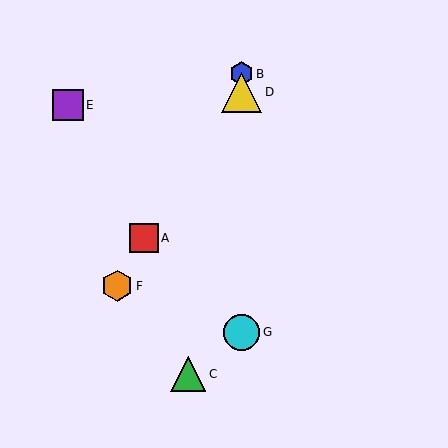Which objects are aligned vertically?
Objects B, D, G are aligned vertically.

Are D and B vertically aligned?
Yes, both are at x≈242.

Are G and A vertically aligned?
No, G is at x≈242 and A is at x≈144.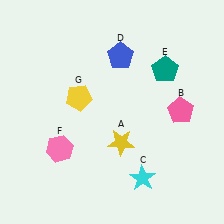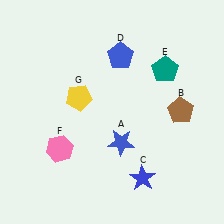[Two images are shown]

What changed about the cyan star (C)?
In Image 1, C is cyan. In Image 2, it changed to blue.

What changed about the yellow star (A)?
In Image 1, A is yellow. In Image 2, it changed to blue.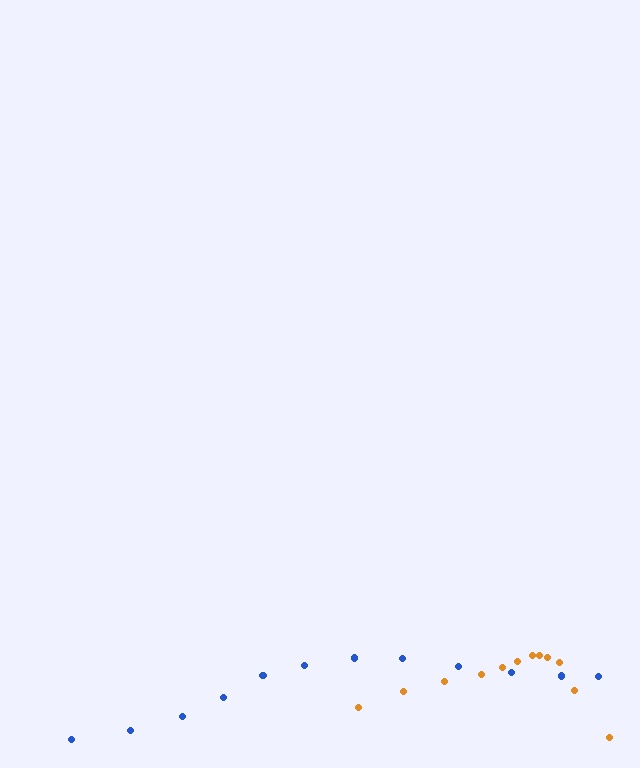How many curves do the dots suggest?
There are 2 distinct paths.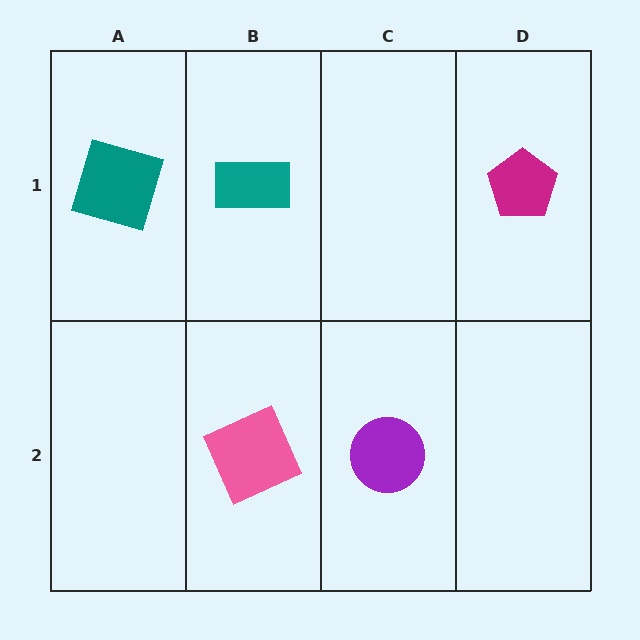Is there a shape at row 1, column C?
No, that cell is empty.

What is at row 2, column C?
A purple circle.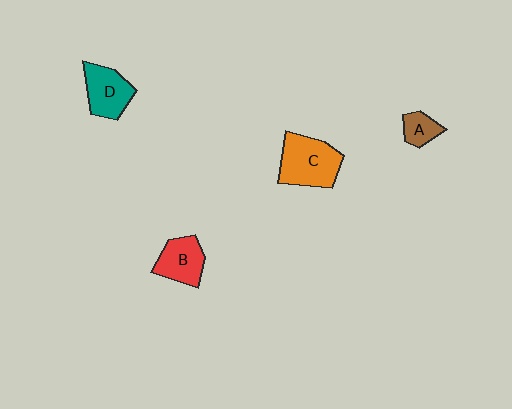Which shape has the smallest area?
Shape A (brown).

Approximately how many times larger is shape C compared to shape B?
Approximately 1.5 times.